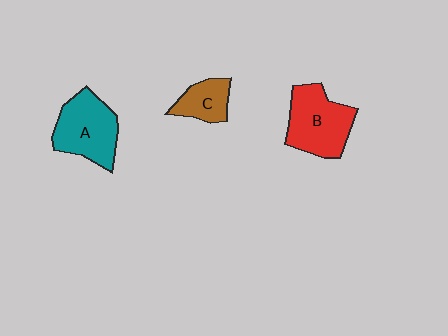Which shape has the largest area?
Shape B (red).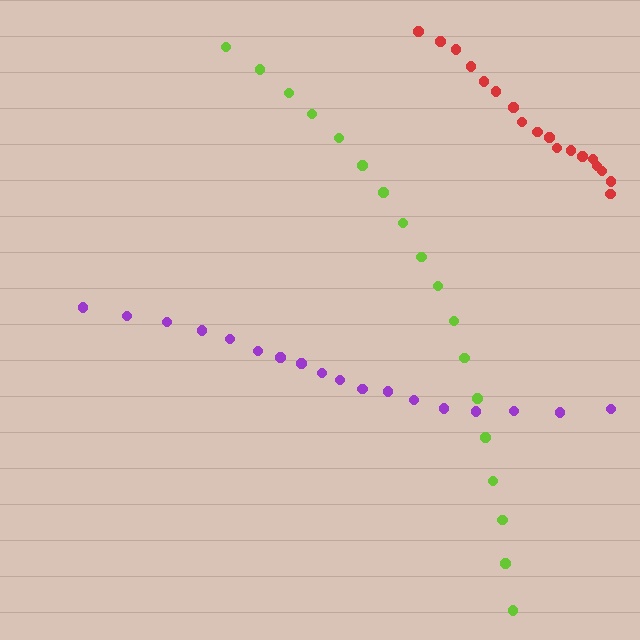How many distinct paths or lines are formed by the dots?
There are 3 distinct paths.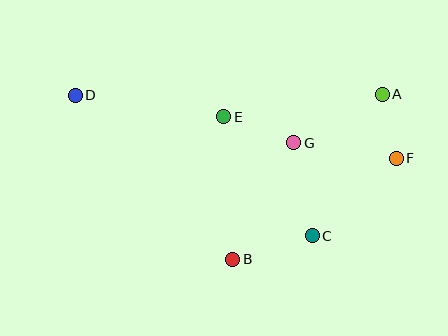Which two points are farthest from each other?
Points D and F are farthest from each other.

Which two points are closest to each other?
Points A and F are closest to each other.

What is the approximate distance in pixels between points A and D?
The distance between A and D is approximately 307 pixels.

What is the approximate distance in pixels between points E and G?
The distance between E and G is approximately 75 pixels.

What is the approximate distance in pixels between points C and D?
The distance between C and D is approximately 275 pixels.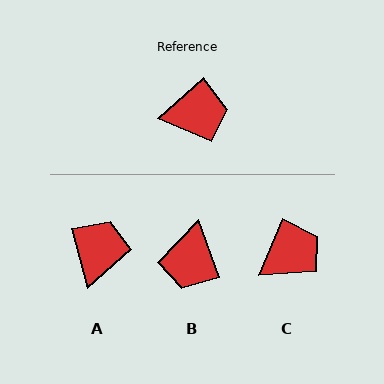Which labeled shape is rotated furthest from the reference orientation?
B, about 111 degrees away.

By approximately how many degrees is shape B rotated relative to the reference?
Approximately 111 degrees clockwise.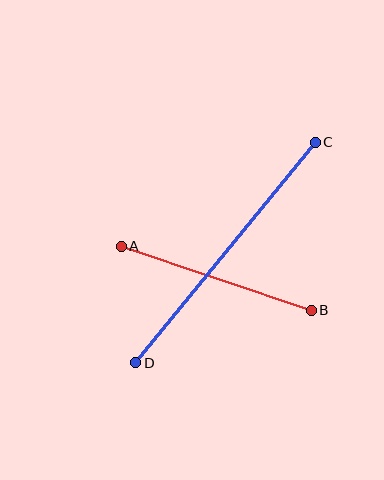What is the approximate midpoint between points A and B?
The midpoint is at approximately (216, 278) pixels.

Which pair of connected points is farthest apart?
Points C and D are farthest apart.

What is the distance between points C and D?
The distance is approximately 284 pixels.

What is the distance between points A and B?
The distance is approximately 200 pixels.